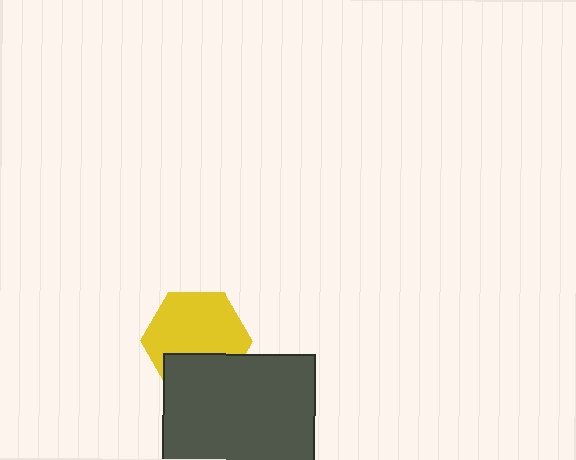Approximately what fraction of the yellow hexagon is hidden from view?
Roughly 33% of the yellow hexagon is hidden behind the dark gray rectangle.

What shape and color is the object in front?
The object in front is a dark gray rectangle.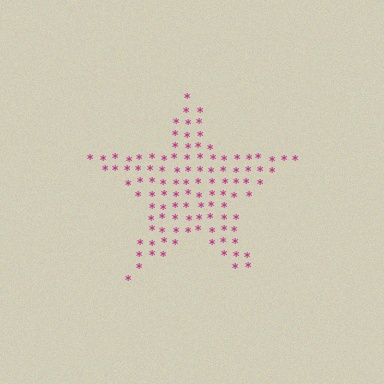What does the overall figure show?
The overall figure shows a star.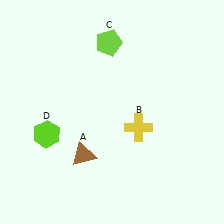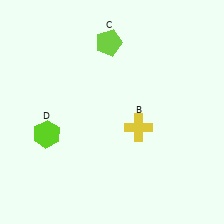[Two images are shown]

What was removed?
The brown triangle (A) was removed in Image 2.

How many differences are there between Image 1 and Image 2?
There is 1 difference between the two images.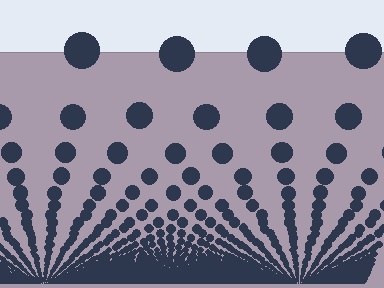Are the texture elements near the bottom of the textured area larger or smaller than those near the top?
Smaller. The gradient is inverted — elements near the bottom are smaller and denser.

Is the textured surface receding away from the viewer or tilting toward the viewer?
The surface appears to tilt toward the viewer. Texture elements get larger and sparser toward the top.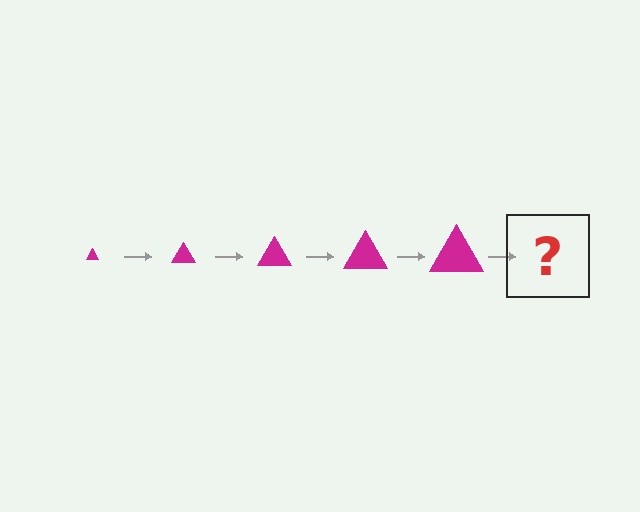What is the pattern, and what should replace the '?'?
The pattern is that the triangle gets progressively larger each step. The '?' should be a magenta triangle, larger than the previous one.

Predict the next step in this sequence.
The next step is a magenta triangle, larger than the previous one.